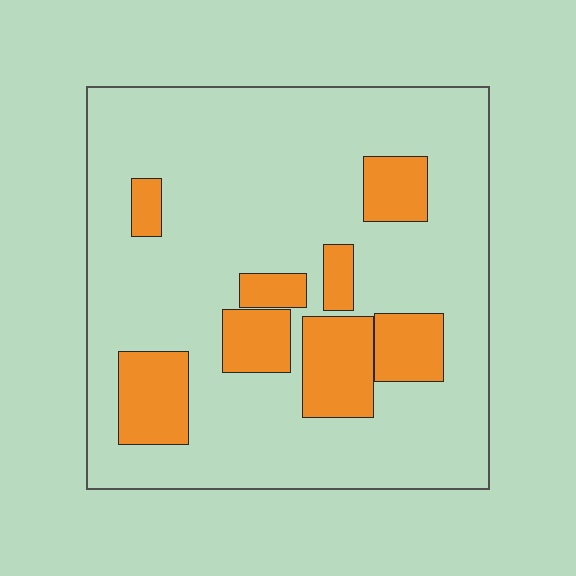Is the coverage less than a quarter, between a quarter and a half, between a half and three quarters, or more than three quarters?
Less than a quarter.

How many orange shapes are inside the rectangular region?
8.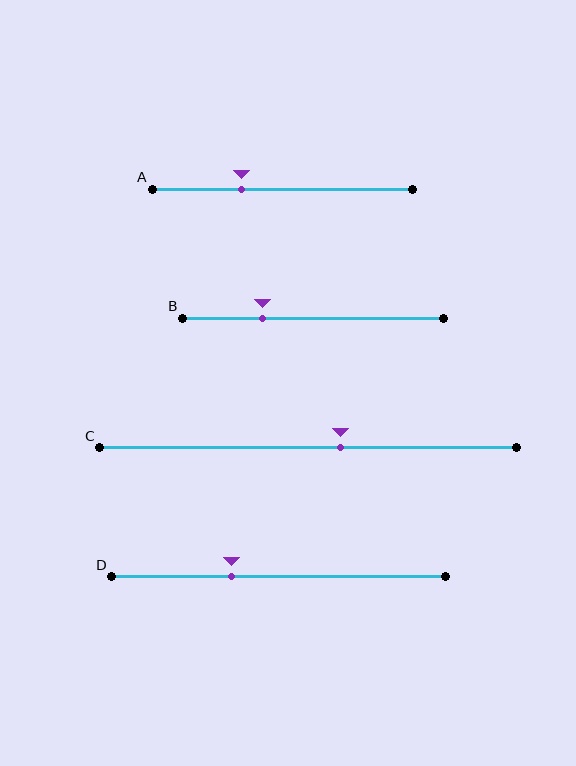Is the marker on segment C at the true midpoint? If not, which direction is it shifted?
No, the marker on segment C is shifted to the right by about 8% of the segment length.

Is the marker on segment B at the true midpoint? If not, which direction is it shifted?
No, the marker on segment B is shifted to the left by about 19% of the segment length.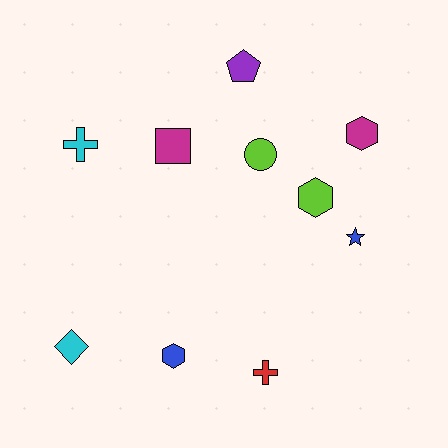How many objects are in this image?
There are 10 objects.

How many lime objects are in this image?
There are 2 lime objects.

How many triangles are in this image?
There are no triangles.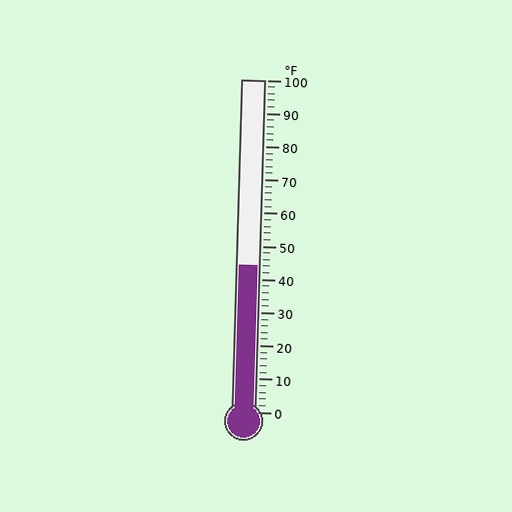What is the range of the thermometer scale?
The thermometer scale ranges from 0°F to 100°F.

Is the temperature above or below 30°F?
The temperature is above 30°F.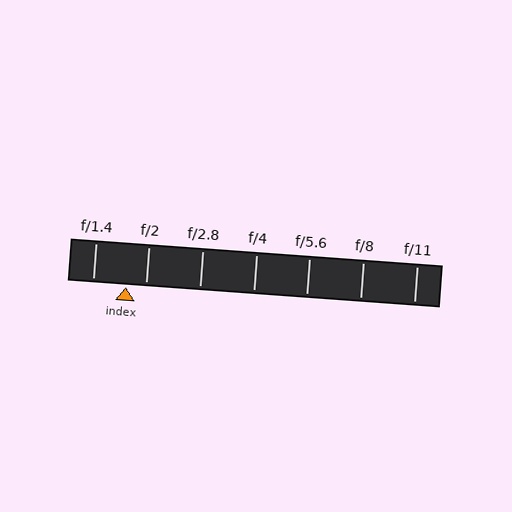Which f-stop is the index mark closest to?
The index mark is closest to f/2.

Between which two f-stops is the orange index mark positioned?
The index mark is between f/1.4 and f/2.